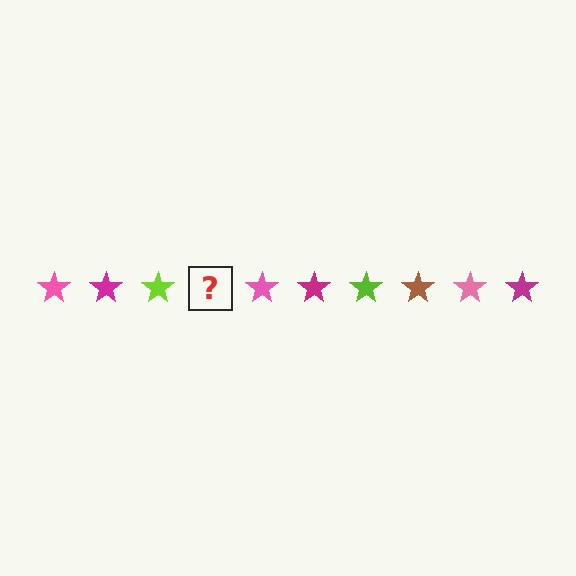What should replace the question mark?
The question mark should be replaced with a brown star.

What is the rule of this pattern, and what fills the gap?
The rule is that the pattern cycles through pink, magenta, lime, brown stars. The gap should be filled with a brown star.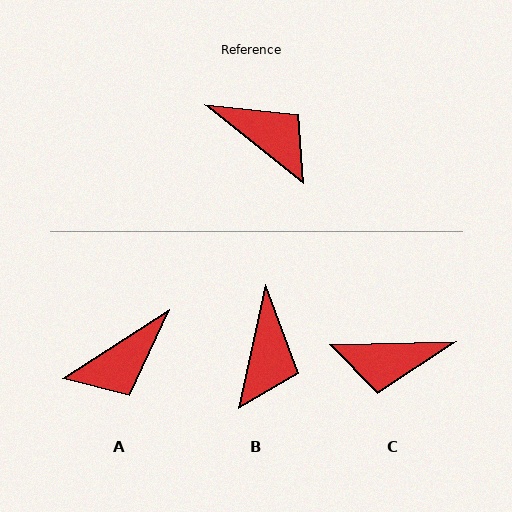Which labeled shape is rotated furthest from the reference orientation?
C, about 140 degrees away.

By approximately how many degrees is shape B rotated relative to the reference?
Approximately 64 degrees clockwise.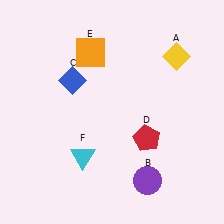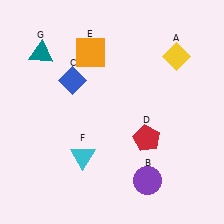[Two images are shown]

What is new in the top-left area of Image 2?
A teal triangle (G) was added in the top-left area of Image 2.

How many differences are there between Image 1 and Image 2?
There is 1 difference between the two images.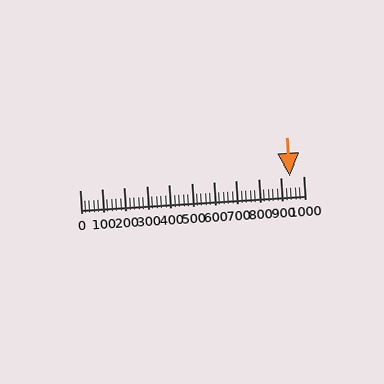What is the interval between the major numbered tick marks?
The major tick marks are spaced 100 units apart.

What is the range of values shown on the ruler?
The ruler shows values from 0 to 1000.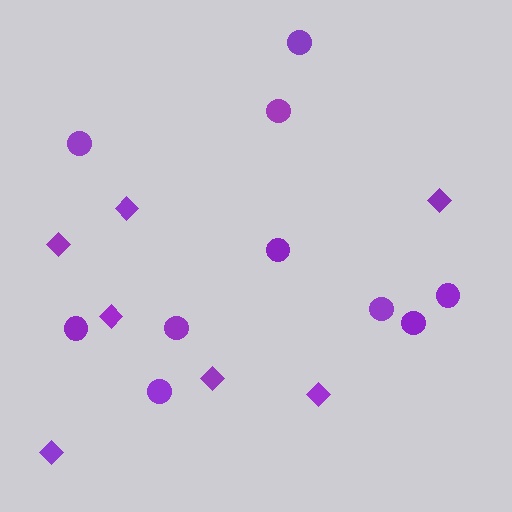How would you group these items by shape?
There are 2 groups: one group of diamonds (7) and one group of circles (10).